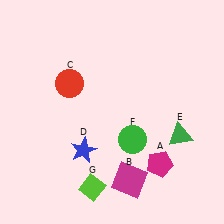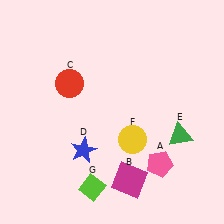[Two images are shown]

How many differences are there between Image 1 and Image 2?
There are 2 differences between the two images.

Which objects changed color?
A changed from magenta to pink. F changed from green to yellow.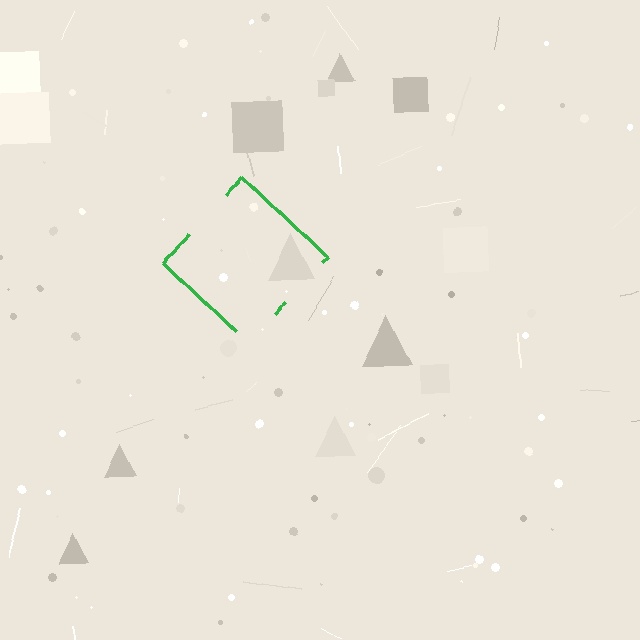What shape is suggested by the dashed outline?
The dashed outline suggests a diamond.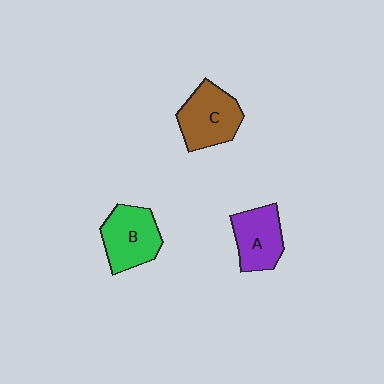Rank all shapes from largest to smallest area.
From largest to smallest: C (brown), B (green), A (purple).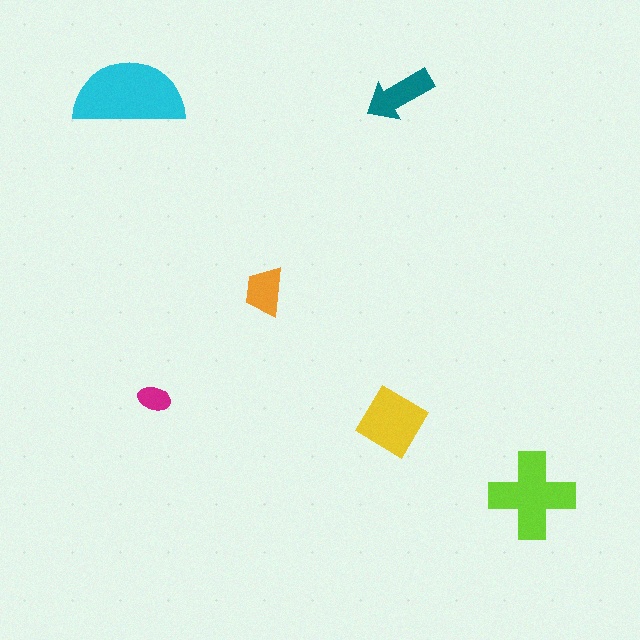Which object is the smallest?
The magenta ellipse.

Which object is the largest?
The cyan semicircle.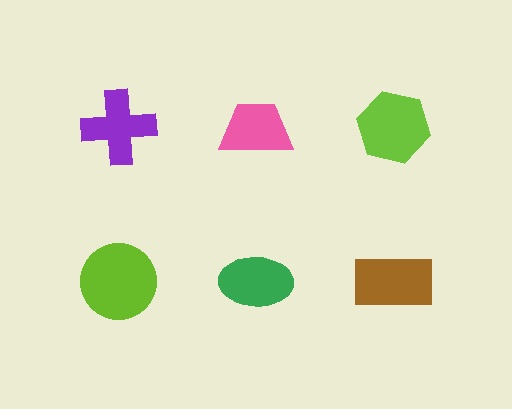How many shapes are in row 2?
3 shapes.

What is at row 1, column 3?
A lime hexagon.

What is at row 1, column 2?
A pink trapezoid.